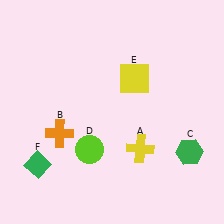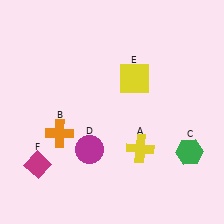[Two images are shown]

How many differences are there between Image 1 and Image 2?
There are 2 differences between the two images.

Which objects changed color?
D changed from lime to magenta. F changed from green to magenta.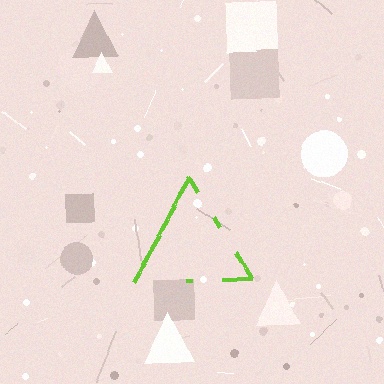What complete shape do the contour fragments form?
The contour fragments form a triangle.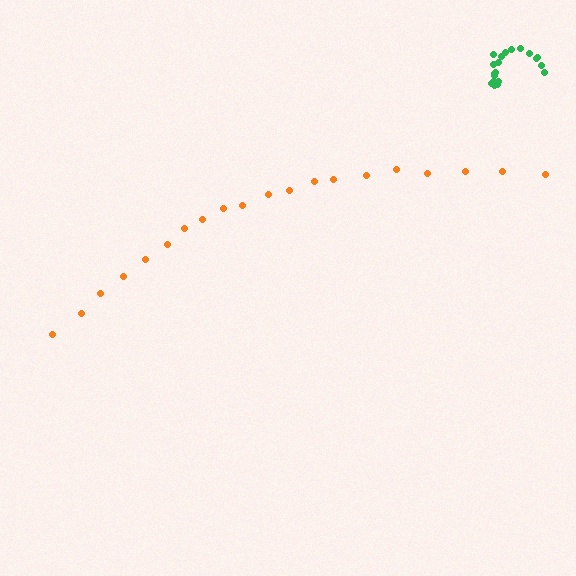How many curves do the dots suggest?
There are 2 distinct paths.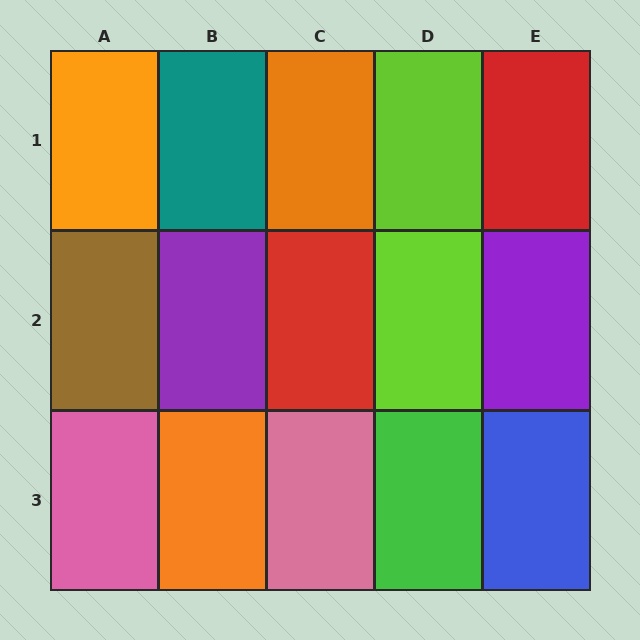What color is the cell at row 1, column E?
Red.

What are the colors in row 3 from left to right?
Pink, orange, pink, green, blue.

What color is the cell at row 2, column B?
Purple.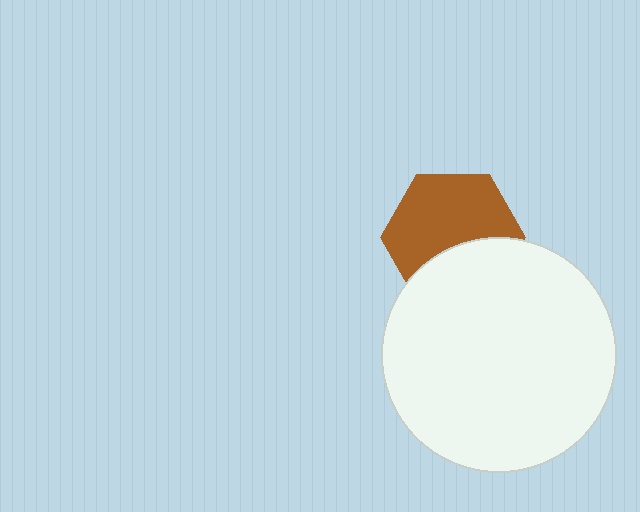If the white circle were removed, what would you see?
You would see the complete brown hexagon.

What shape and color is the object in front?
The object in front is a white circle.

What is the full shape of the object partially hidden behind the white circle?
The partially hidden object is a brown hexagon.